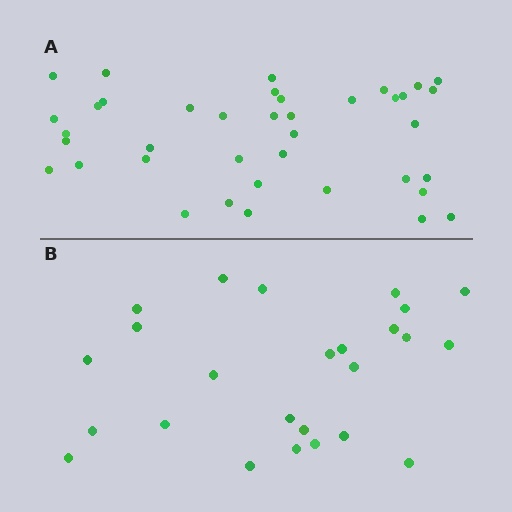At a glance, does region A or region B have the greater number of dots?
Region A (the top region) has more dots.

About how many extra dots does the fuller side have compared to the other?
Region A has approximately 15 more dots than region B.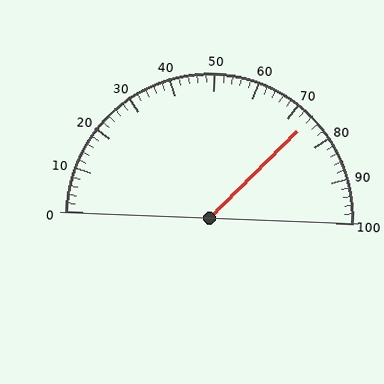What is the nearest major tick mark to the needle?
The nearest major tick mark is 70.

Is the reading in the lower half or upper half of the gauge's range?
The reading is in the upper half of the range (0 to 100).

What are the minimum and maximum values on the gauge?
The gauge ranges from 0 to 100.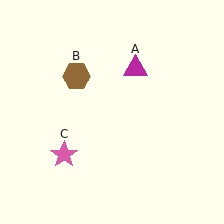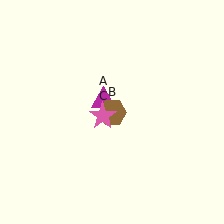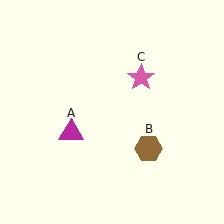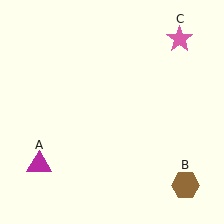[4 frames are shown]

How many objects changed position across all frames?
3 objects changed position: magenta triangle (object A), brown hexagon (object B), pink star (object C).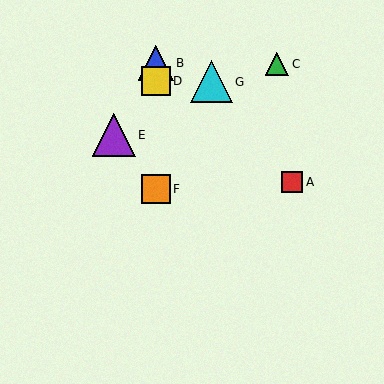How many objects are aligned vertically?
3 objects (B, D, F) are aligned vertically.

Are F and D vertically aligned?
Yes, both are at x≈156.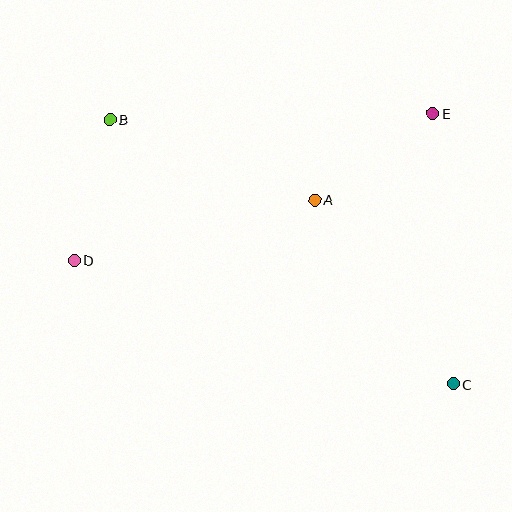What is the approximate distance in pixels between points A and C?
The distance between A and C is approximately 230 pixels.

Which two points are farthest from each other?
Points B and C are farthest from each other.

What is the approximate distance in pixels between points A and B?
The distance between A and B is approximately 220 pixels.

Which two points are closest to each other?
Points B and D are closest to each other.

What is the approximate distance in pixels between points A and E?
The distance between A and E is approximately 146 pixels.